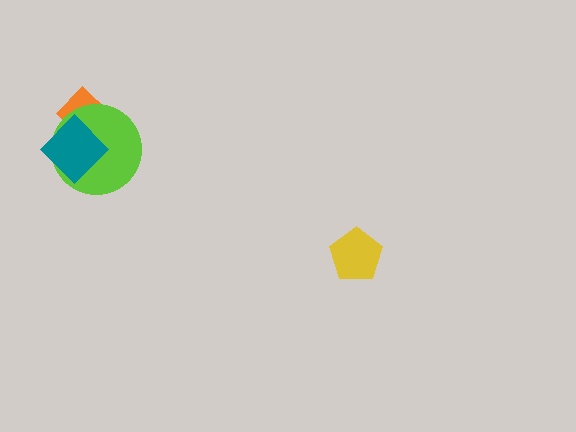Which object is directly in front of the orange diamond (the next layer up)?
The lime circle is directly in front of the orange diamond.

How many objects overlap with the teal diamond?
2 objects overlap with the teal diamond.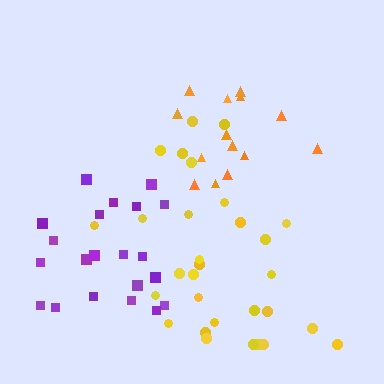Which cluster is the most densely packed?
Purple.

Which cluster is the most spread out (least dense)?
Yellow.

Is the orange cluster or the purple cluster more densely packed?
Purple.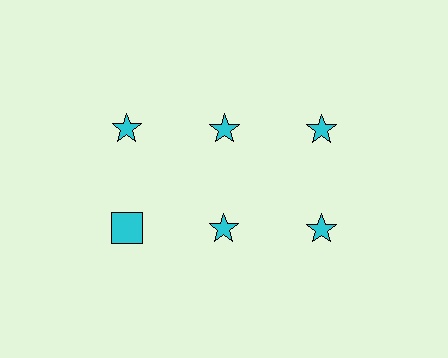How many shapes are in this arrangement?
There are 6 shapes arranged in a grid pattern.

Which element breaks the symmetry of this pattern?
The cyan square in the second row, leftmost column breaks the symmetry. All other shapes are cyan stars.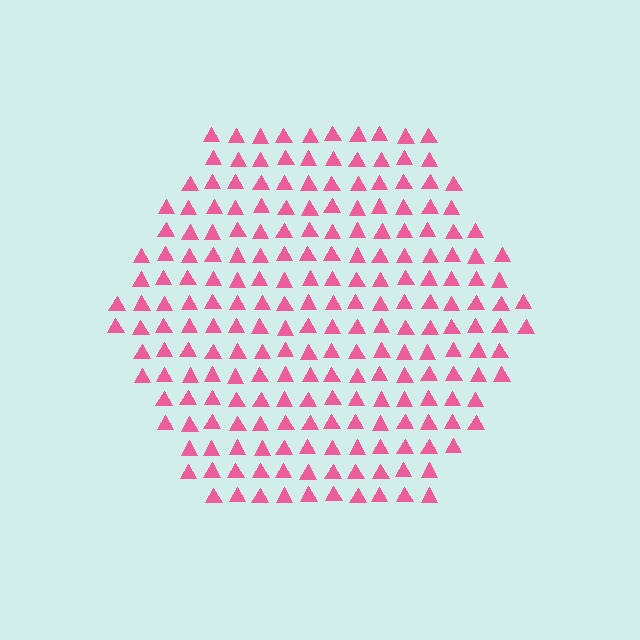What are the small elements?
The small elements are triangles.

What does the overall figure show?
The overall figure shows a hexagon.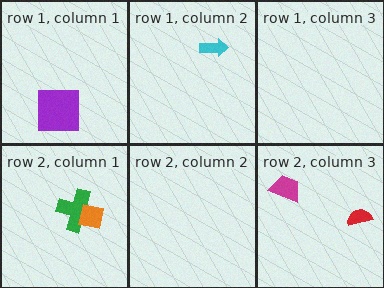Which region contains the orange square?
The row 2, column 1 region.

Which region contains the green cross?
The row 2, column 1 region.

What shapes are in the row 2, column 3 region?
The magenta trapezoid, the red semicircle.